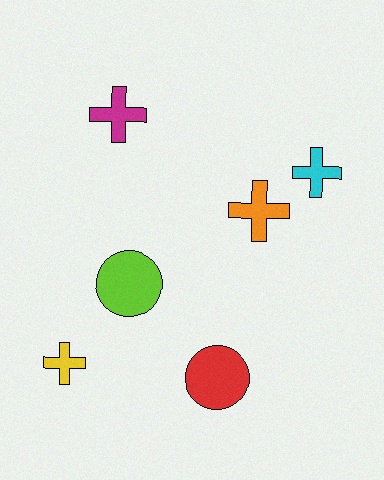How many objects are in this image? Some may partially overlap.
There are 6 objects.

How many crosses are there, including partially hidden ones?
There are 4 crosses.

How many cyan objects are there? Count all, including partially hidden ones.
There is 1 cyan object.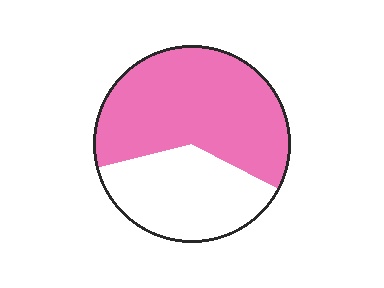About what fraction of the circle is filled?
About five eighths (5/8).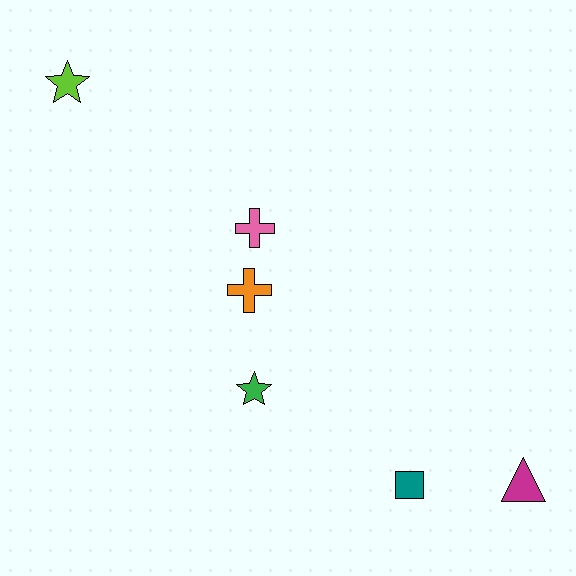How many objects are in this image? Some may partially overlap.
There are 6 objects.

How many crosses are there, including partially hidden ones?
There are 2 crosses.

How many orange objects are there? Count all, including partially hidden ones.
There is 1 orange object.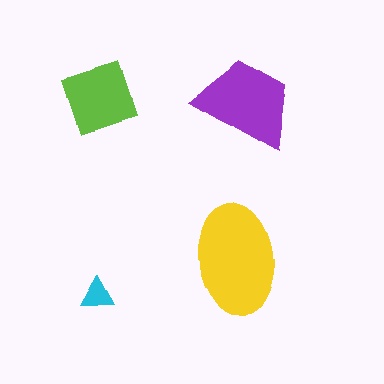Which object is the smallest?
The cyan triangle.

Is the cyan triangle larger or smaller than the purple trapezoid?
Smaller.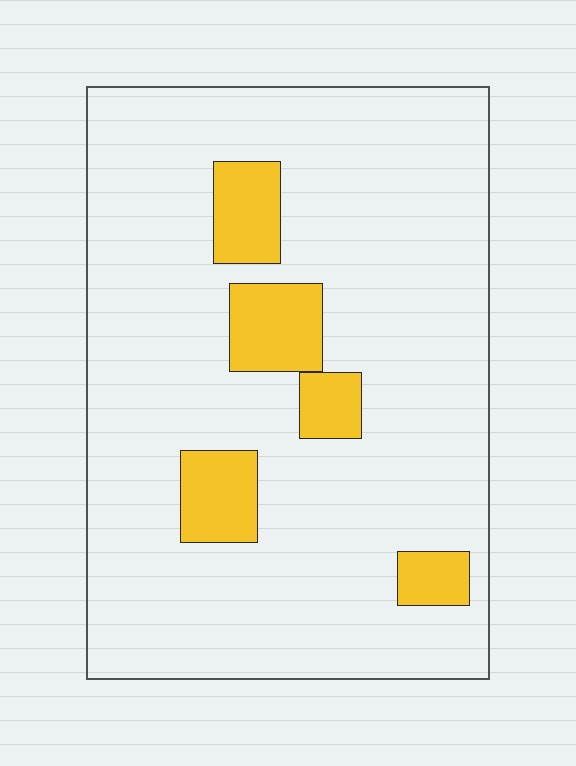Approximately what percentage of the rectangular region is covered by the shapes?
Approximately 15%.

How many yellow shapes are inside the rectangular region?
5.